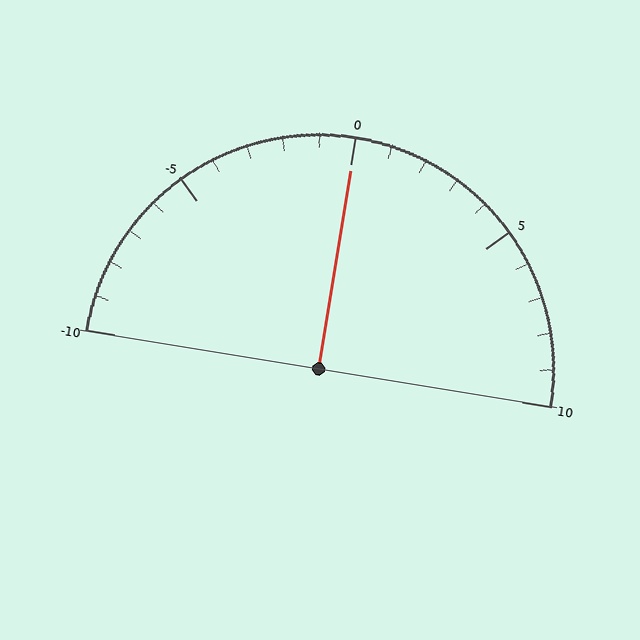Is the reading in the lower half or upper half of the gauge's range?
The reading is in the upper half of the range (-10 to 10).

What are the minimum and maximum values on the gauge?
The gauge ranges from -10 to 10.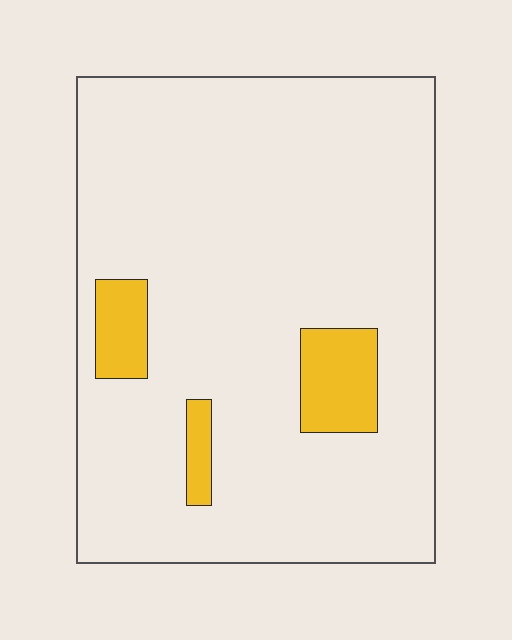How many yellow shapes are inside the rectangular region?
3.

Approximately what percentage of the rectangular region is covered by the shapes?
Approximately 10%.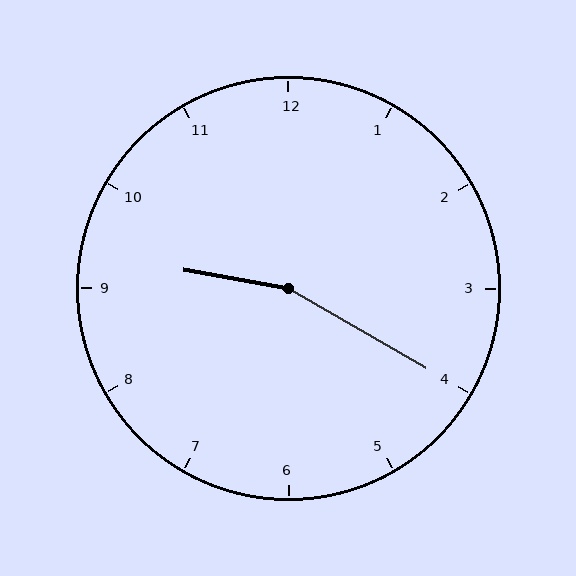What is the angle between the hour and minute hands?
Approximately 160 degrees.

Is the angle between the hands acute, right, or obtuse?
It is obtuse.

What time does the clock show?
9:20.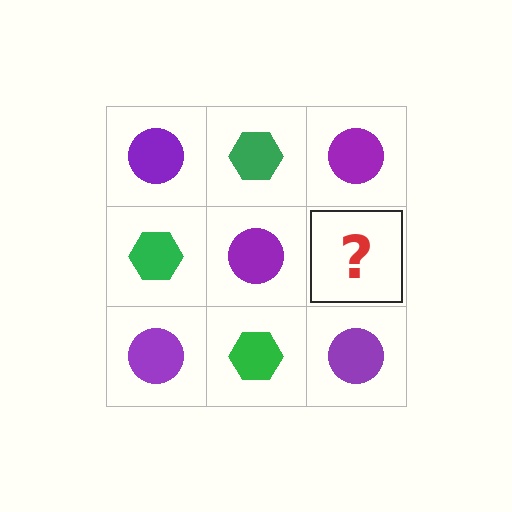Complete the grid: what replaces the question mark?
The question mark should be replaced with a green hexagon.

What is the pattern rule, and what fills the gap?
The rule is that it alternates purple circle and green hexagon in a checkerboard pattern. The gap should be filled with a green hexagon.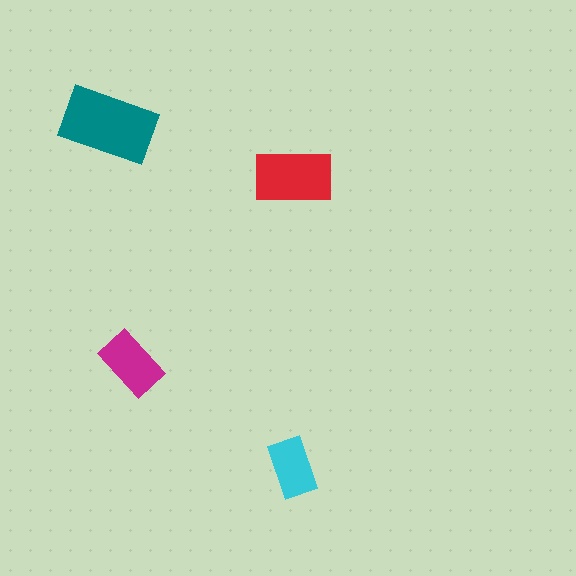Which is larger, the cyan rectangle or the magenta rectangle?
The magenta one.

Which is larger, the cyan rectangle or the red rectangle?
The red one.